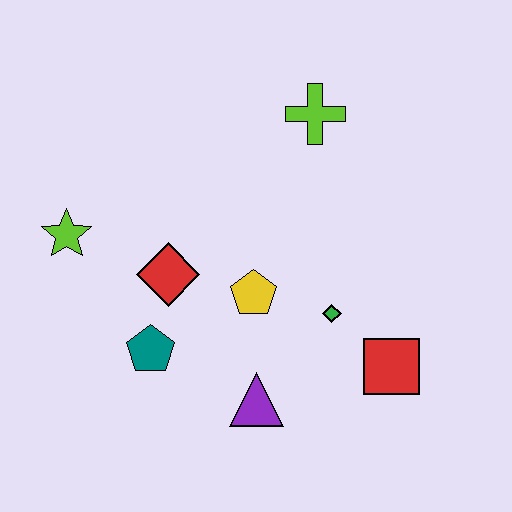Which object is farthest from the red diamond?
The red square is farthest from the red diamond.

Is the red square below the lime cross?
Yes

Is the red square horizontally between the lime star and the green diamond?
No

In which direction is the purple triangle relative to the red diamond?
The purple triangle is below the red diamond.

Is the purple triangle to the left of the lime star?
No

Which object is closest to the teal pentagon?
The red diamond is closest to the teal pentagon.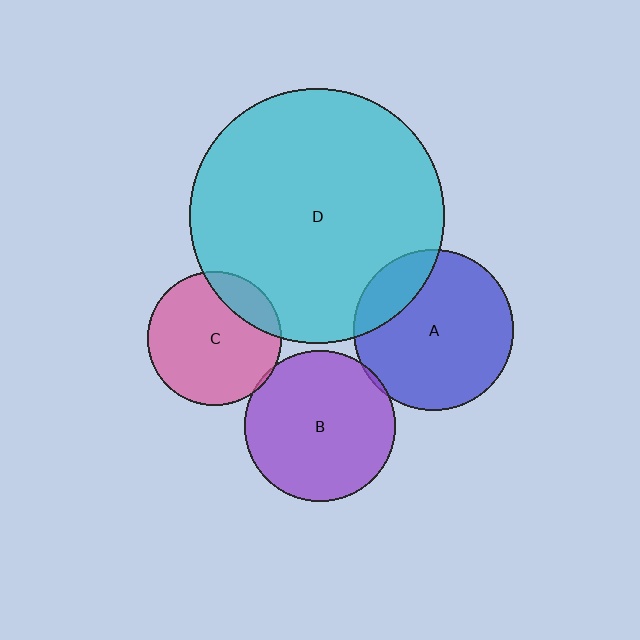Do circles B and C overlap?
Yes.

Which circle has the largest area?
Circle D (cyan).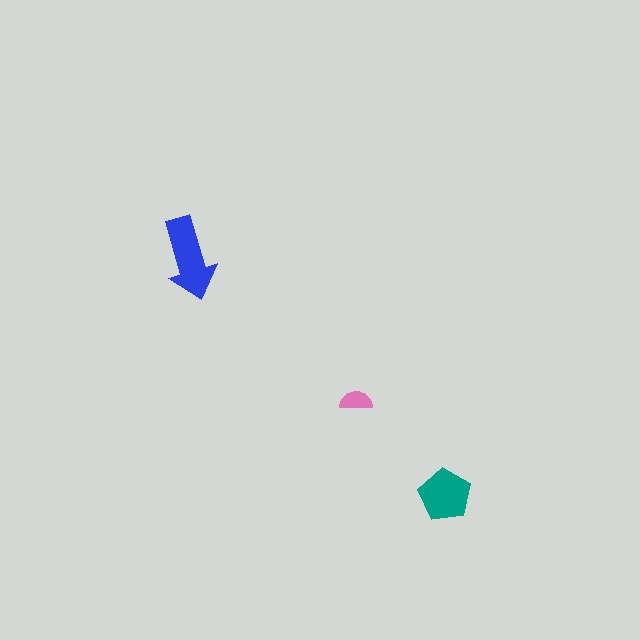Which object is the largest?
The blue arrow.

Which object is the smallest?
The pink semicircle.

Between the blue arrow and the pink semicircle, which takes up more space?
The blue arrow.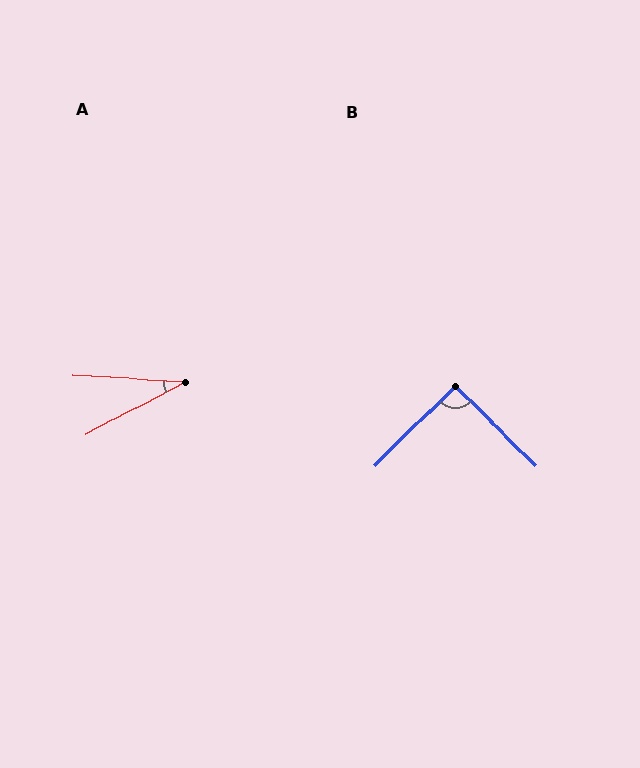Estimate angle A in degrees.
Approximately 31 degrees.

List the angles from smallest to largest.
A (31°), B (91°).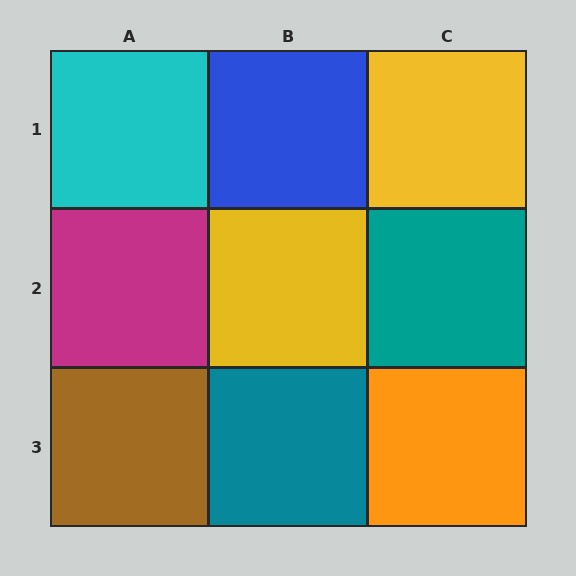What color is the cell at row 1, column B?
Blue.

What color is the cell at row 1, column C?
Yellow.